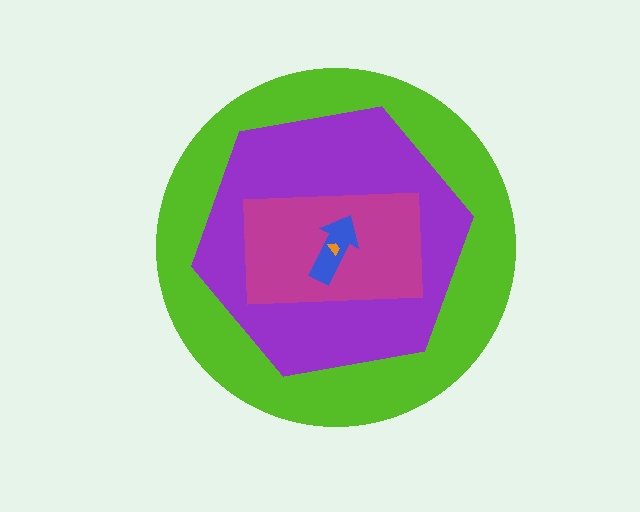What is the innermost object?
The orange trapezoid.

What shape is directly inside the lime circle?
The purple hexagon.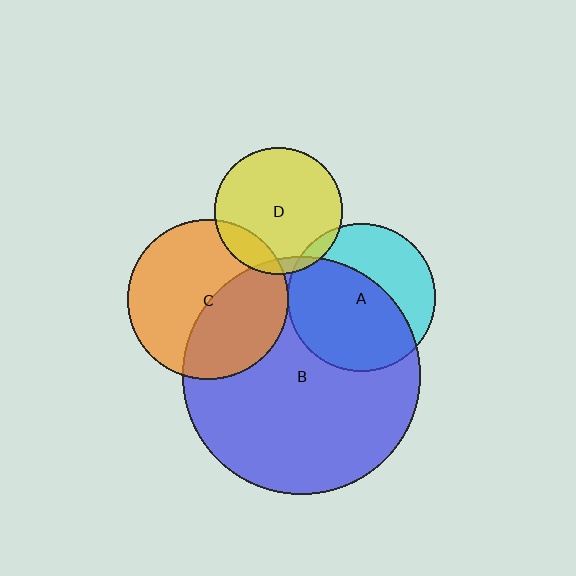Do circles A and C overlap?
Yes.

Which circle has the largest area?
Circle B (blue).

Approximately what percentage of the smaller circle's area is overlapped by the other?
Approximately 5%.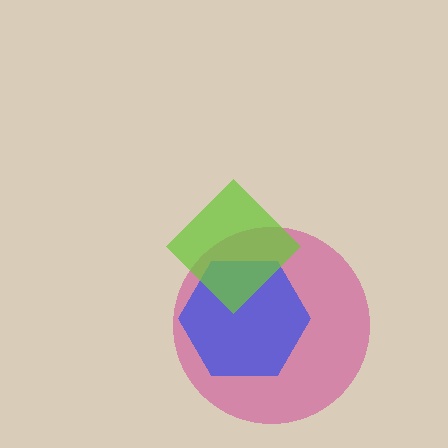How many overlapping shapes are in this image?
There are 3 overlapping shapes in the image.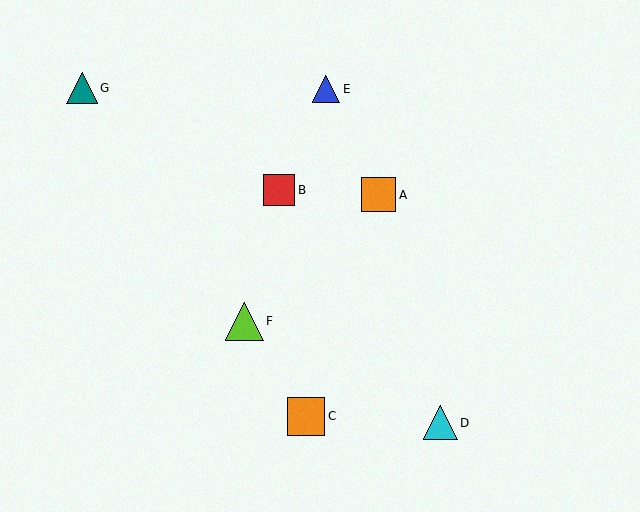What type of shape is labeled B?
Shape B is a red square.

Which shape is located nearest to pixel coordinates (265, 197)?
The red square (labeled B) at (279, 190) is nearest to that location.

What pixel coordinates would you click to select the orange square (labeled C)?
Click at (306, 416) to select the orange square C.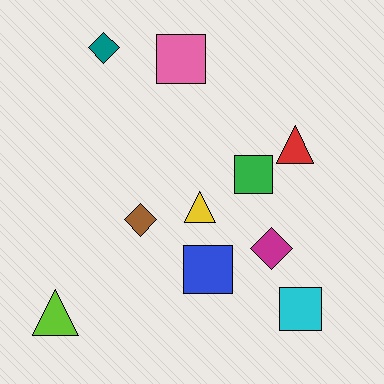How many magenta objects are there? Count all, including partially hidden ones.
There is 1 magenta object.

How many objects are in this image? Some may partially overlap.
There are 10 objects.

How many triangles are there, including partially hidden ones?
There are 3 triangles.